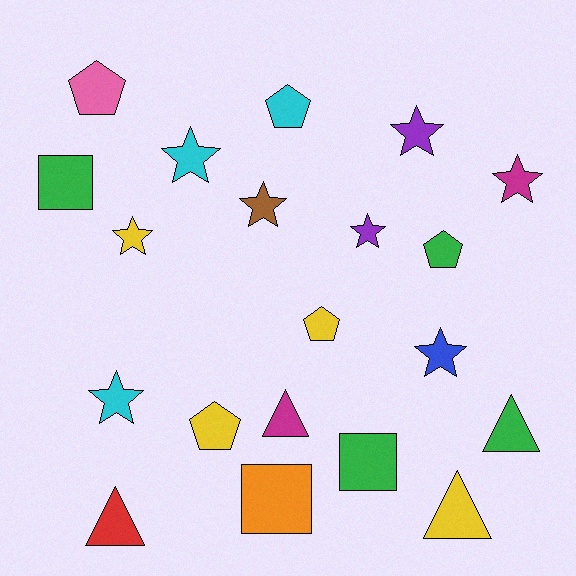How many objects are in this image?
There are 20 objects.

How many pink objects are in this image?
There is 1 pink object.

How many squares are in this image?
There are 3 squares.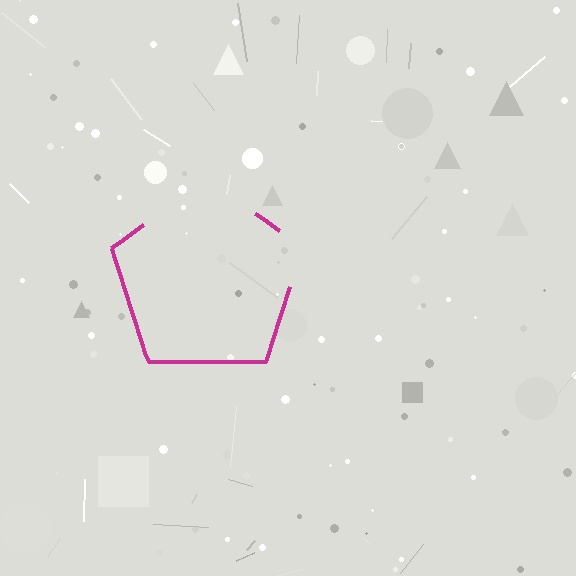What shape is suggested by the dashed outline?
The dashed outline suggests a pentagon.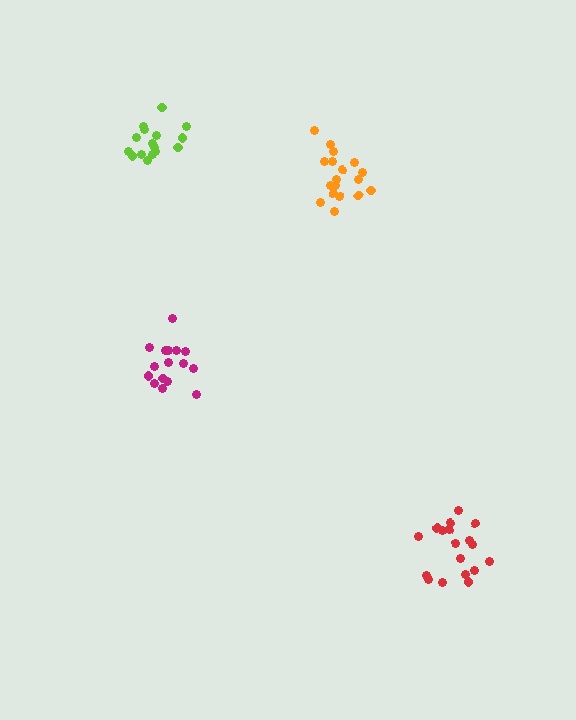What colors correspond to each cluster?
The clusters are colored: lime, orange, magenta, red.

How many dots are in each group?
Group 1: 16 dots, Group 2: 18 dots, Group 3: 16 dots, Group 4: 18 dots (68 total).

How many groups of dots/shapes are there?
There are 4 groups.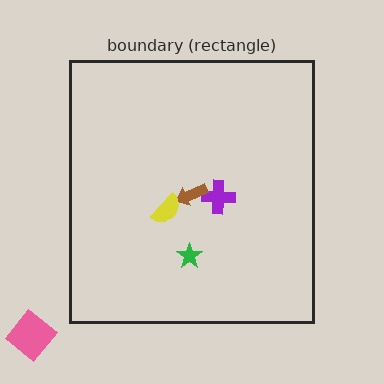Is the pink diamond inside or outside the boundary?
Outside.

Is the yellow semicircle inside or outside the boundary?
Inside.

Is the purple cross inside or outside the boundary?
Inside.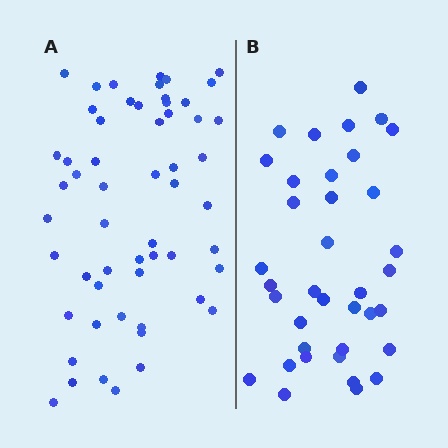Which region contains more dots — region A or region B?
Region A (the left region) has more dots.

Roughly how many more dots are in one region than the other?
Region A has approximately 20 more dots than region B.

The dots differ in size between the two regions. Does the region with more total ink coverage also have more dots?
No. Region B has more total ink coverage because its dots are larger, but region A actually contains more individual dots. Total area can be misleading — the number of items is what matters here.